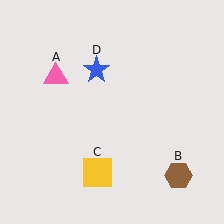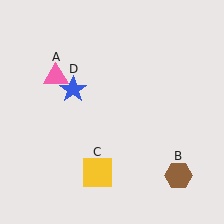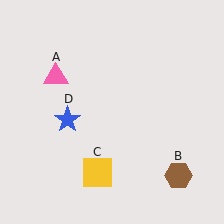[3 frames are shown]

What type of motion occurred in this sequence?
The blue star (object D) rotated counterclockwise around the center of the scene.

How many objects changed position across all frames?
1 object changed position: blue star (object D).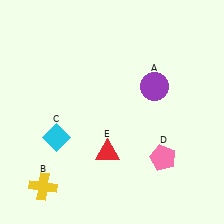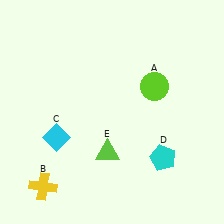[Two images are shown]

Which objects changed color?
A changed from purple to lime. D changed from pink to cyan. E changed from red to lime.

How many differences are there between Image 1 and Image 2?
There are 3 differences between the two images.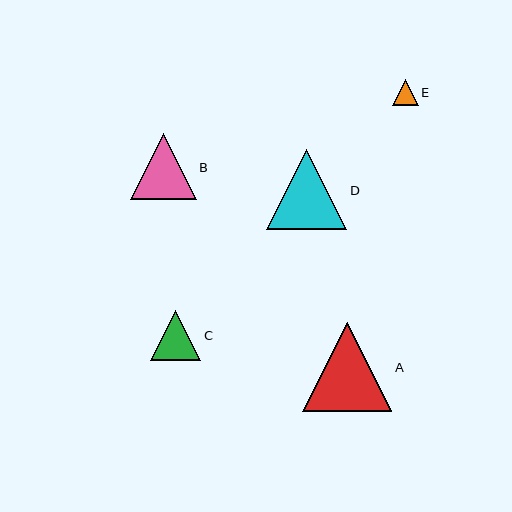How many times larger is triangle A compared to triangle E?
Triangle A is approximately 3.4 times the size of triangle E.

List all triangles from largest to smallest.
From largest to smallest: A, D, B, C, E.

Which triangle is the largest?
Triangle A is the largest with a size of approximately 89 pixels.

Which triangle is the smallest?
Triangle E is the smallest with a size of approximately 26 pixels.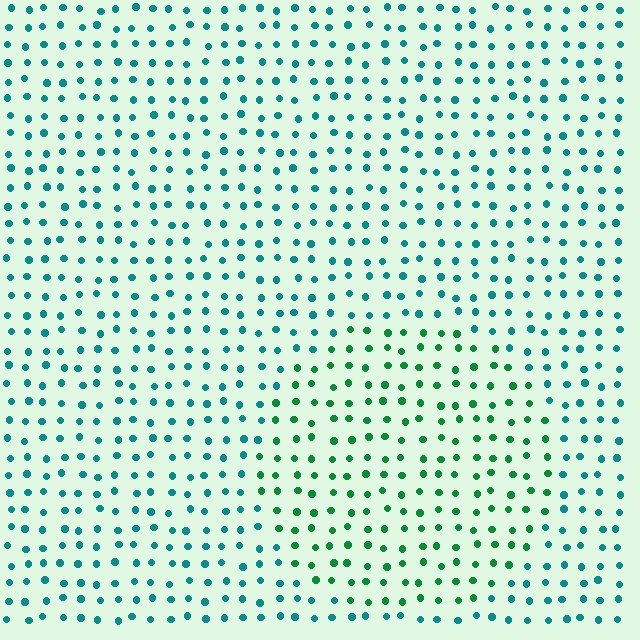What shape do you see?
I see a circle.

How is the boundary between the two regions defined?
The boundary is defined purely by a slight shift in hue (about 39 degrees). Spacing, size, and orientation are identical on both sides.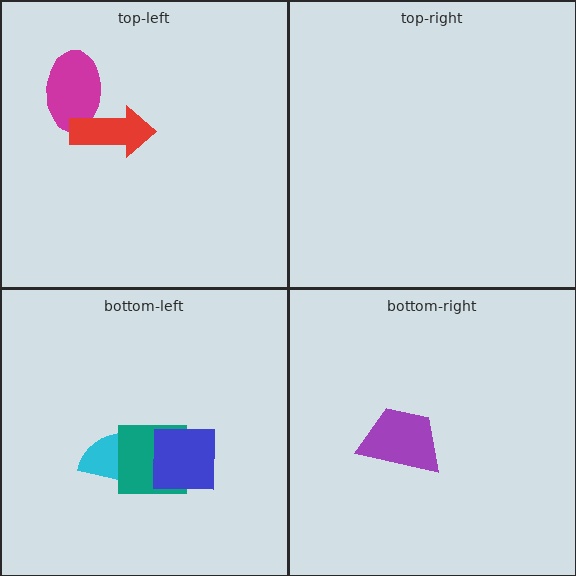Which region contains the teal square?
The bottom-left region.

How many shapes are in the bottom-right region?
1.